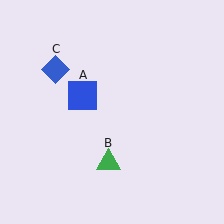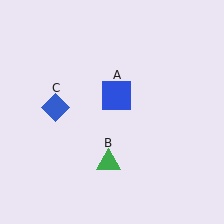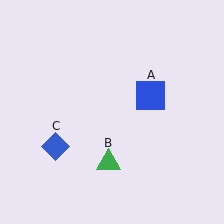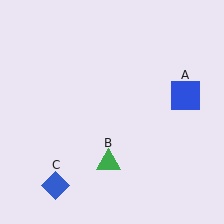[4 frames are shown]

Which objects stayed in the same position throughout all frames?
Green triangle (object B) remained stationary.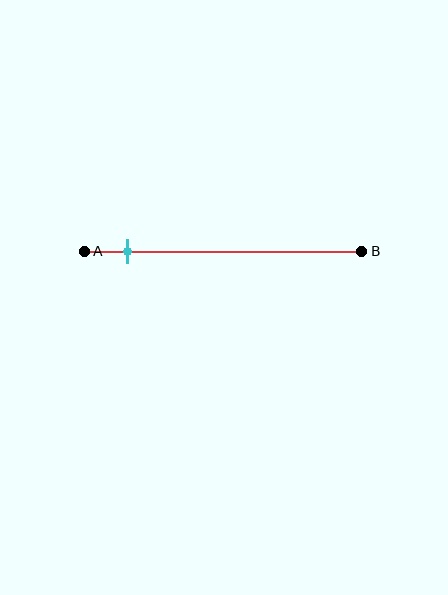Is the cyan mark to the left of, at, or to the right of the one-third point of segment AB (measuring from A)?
The cyan mark is to the left of the one-third point of segment AB.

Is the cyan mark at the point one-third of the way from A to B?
No, the mark is at about 15% from A, not at the 33% one-third point.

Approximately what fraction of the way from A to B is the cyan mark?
The cyan mark is approximately 15% of the way from A to B.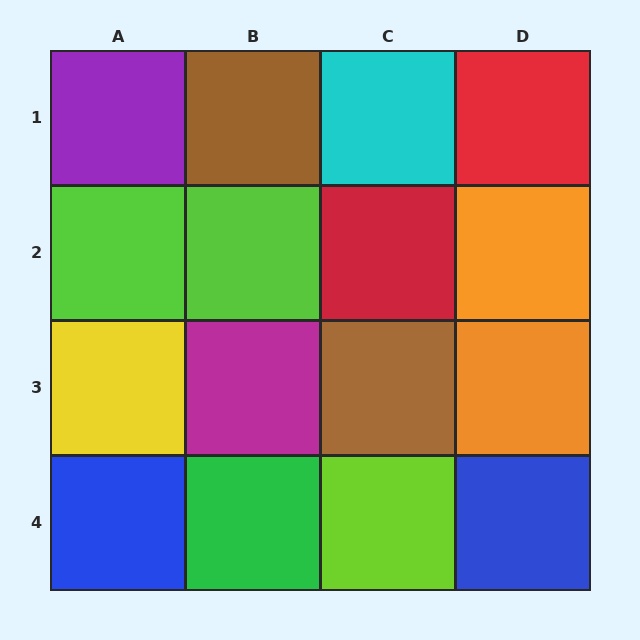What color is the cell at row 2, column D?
Orange.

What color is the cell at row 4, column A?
Blue.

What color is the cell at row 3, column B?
Magenta.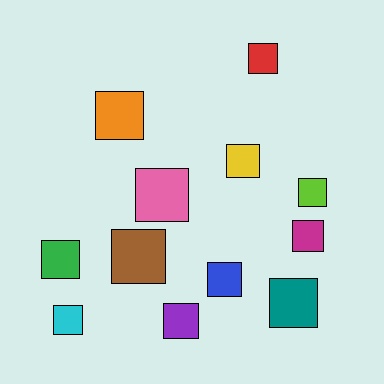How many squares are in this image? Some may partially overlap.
There are 12 squares.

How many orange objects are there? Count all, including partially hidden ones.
There is 1 orange object.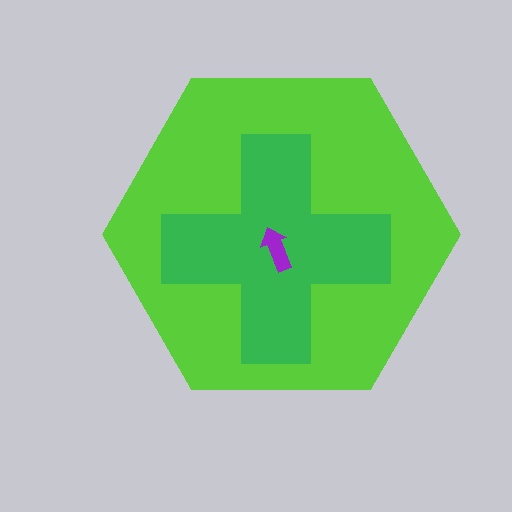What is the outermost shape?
The lime hexagon.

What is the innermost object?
The purple arrow.